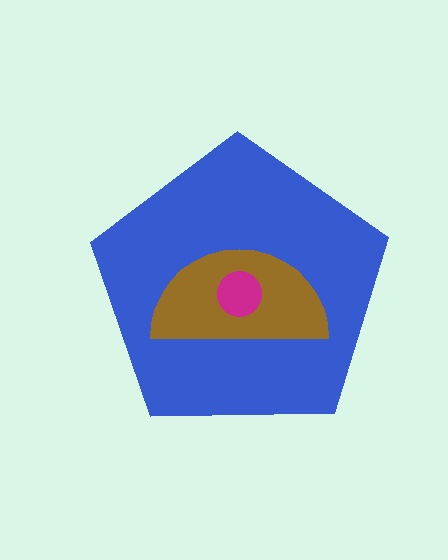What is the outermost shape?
The blue pentagon.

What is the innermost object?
The magenta circle.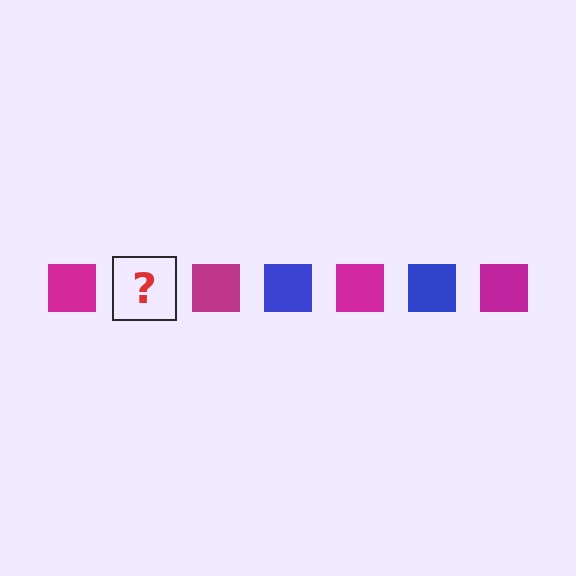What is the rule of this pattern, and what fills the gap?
The rule is that the pattern cycles through magenta, blue squares. The gap should be filled with a blue square.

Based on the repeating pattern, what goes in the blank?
The blank should be a blue square.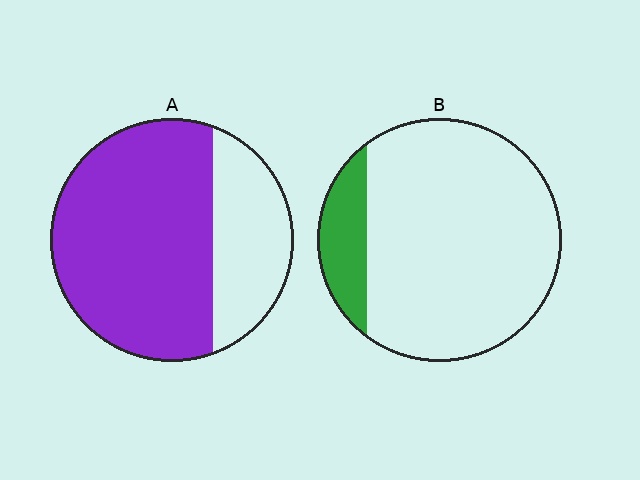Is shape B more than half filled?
No.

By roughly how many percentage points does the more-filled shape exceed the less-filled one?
By roughly 55 percentage points (A over B).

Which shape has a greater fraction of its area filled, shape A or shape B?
Shape A.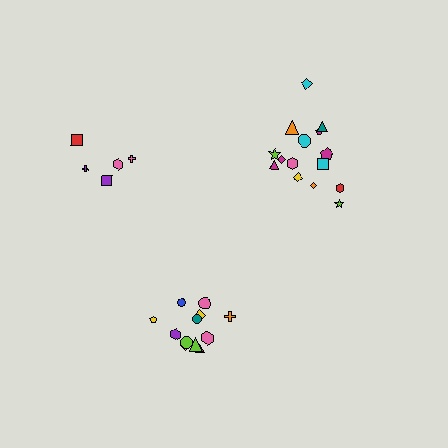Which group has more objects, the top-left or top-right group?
The top-right group.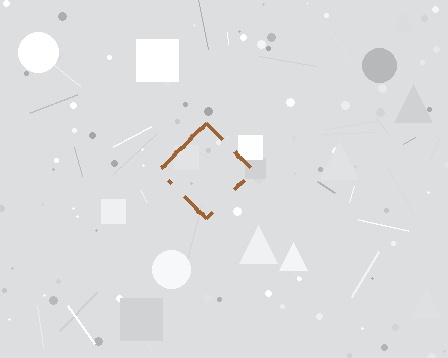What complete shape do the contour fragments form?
The contour fragments form a diamond.